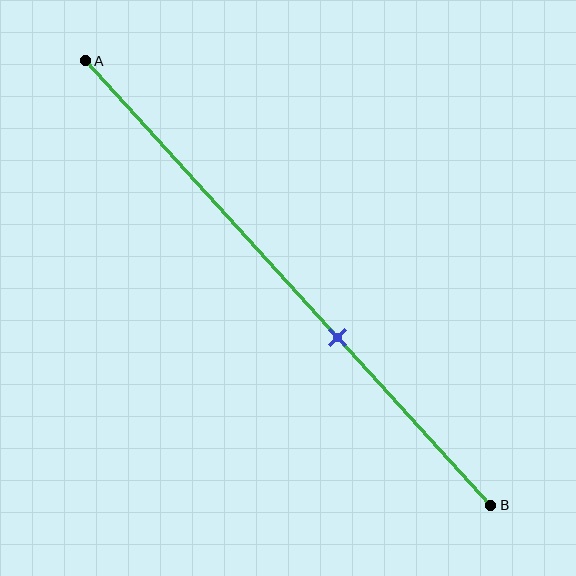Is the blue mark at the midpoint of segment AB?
No, the mark is at about 60% from A, not at the 50% midpoint.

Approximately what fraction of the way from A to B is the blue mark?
The blue mark is approximately 60% of the way from A to B.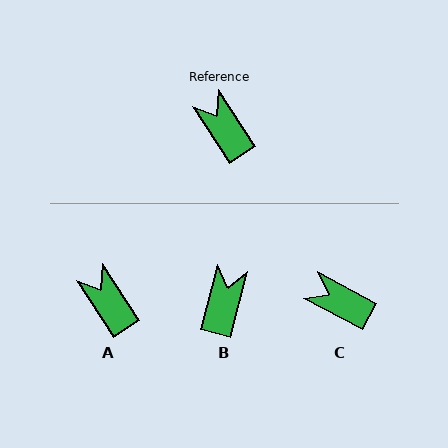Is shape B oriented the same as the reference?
No, it is off by about 48 degrees.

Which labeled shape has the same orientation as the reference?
A.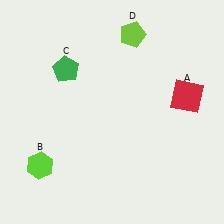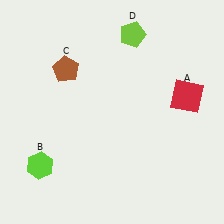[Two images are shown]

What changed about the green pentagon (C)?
In Image 1, C is green. In Image 2, it changed to brown.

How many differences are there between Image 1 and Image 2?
There is 1 difference between the two images.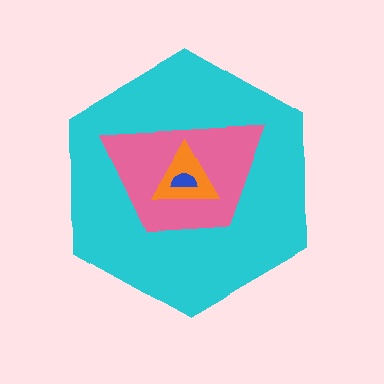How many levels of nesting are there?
4.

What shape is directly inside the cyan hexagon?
The pink trapezoid.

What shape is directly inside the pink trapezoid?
The orange triangle.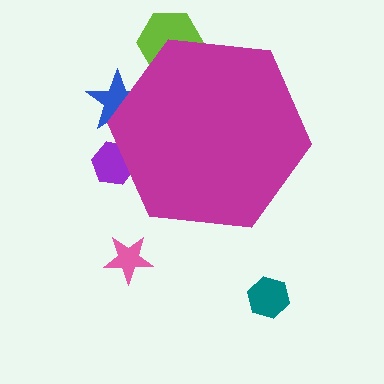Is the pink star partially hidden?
No, the pink star is fully visible.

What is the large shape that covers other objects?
A magenta hexagon.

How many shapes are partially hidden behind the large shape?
3 shapes are partially hidden.